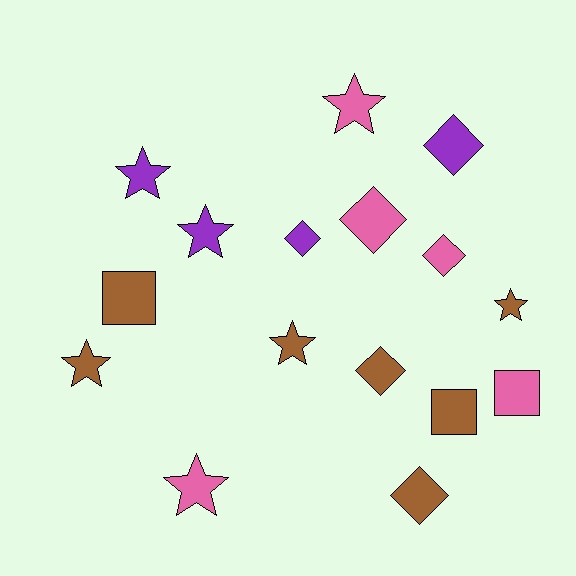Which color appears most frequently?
Brown, with 7 objects.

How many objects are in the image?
There are 16 objects.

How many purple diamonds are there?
There are 2 purple diamonds.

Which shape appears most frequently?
Star, with 7 objects.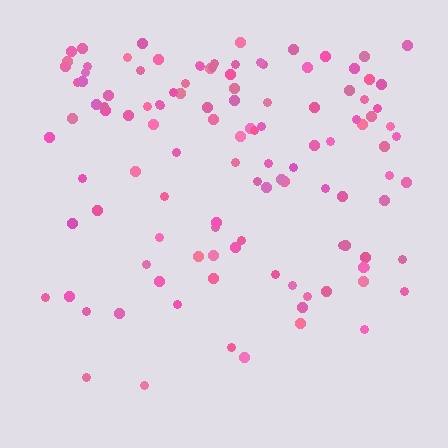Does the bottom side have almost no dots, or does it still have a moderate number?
Still a moderate number, just noticeably fewer than the top.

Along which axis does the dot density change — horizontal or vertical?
Vertical.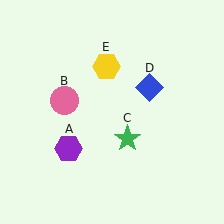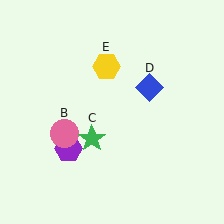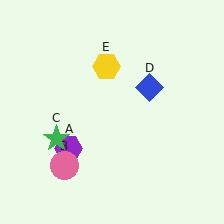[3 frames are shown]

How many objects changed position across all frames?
2 objects changed position: pink circle (object B), green star (object C).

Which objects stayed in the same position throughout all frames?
Purple hexagon (object A) and blue diamond (object D) and yellow hexagon (object E) remained stationary.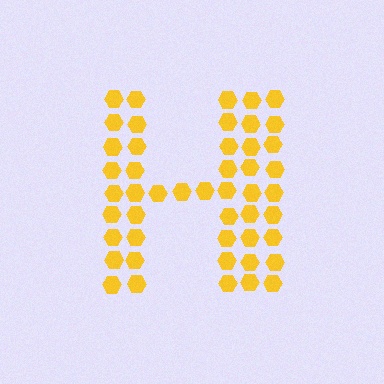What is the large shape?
The large shape is the letter H.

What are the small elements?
The small elements are hexagons.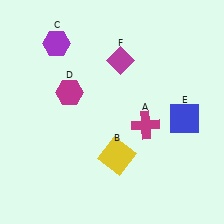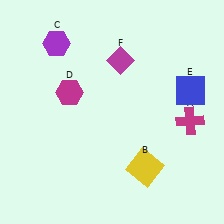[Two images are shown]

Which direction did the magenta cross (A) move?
The magenta cross (A) moved right.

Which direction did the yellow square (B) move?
The yellow square (B) moved right.